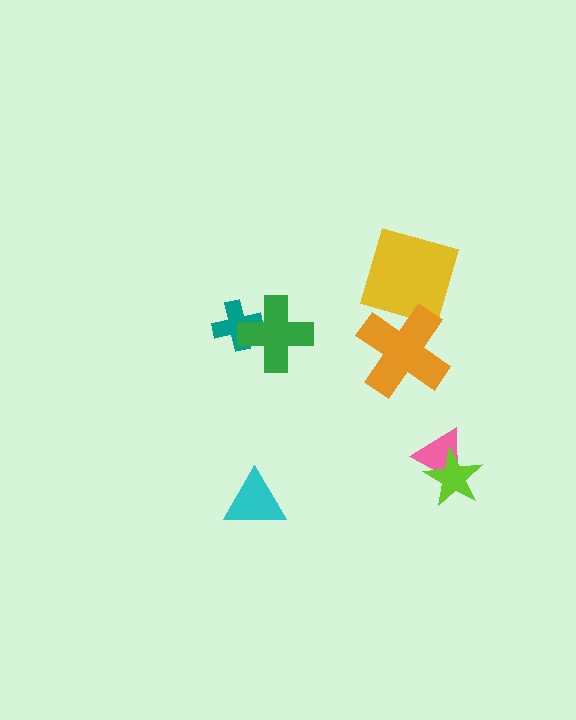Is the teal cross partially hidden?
Yes, it is partially covered by another shape.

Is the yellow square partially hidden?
Yes, it is partially covered by another shape.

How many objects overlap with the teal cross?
1 object overlaps with the teal cross.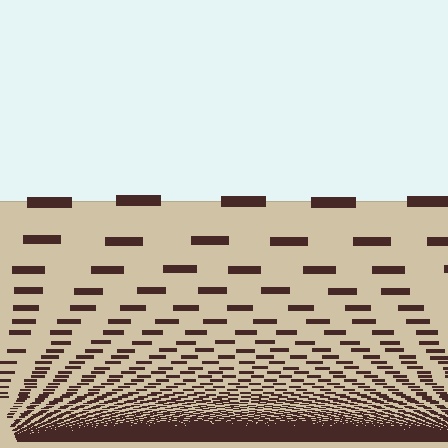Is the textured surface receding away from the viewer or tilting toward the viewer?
The surface appears to tilt toward the viewer. Texture elements get larger and sparser toward the top.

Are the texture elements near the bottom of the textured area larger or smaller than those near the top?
Smaller. The gradient is inverted — elements near the bottom are smaller and denser.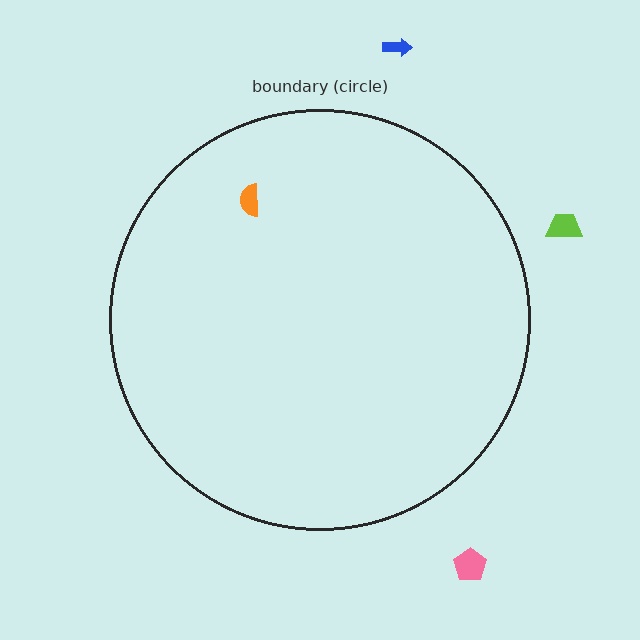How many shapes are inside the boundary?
1 inside, 3 outside.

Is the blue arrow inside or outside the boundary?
Outside.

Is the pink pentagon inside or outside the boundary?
Outside.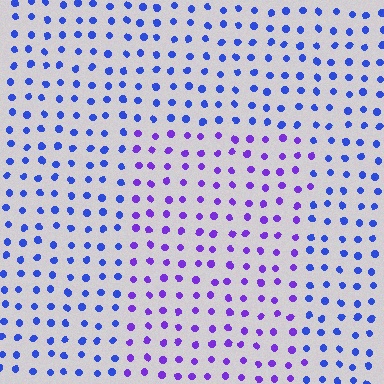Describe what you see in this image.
The image is filled with small blue elements in a uniform arrangement. A rectangle-shaped region is visible where the elements are tinted to a slightly different hue, forming a subtle color boundary.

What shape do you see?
I see a rectangle.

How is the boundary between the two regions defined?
The boundary is defined purely by a slight shift in hue (about 37 degrees). Spacing, size, and orientation are identical on both sides.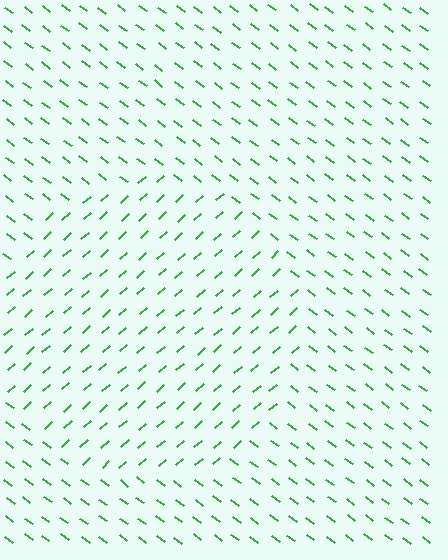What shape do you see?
I see a circle.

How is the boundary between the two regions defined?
The boundary is defined purely by a change in line orientation (approximately 78 degrees difference). All lines are the same color and thickness.